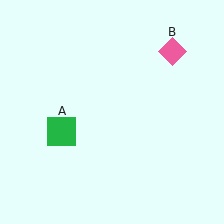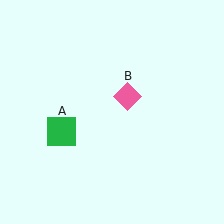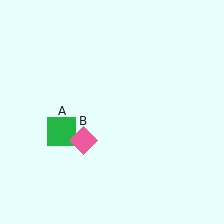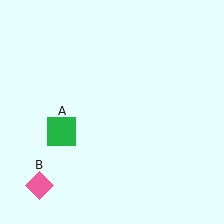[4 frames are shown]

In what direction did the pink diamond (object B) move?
The pink diamond (object B) moved down and to the left.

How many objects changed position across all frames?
1 object changed position: pink diamond (object B).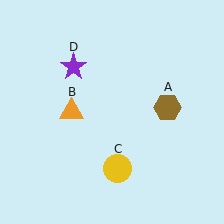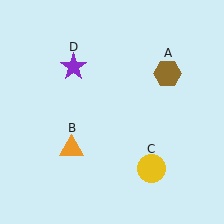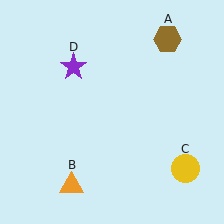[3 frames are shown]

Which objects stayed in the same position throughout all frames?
Purple star (object D) remained stationary.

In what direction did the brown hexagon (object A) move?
The brown hexagon (object A) moved up.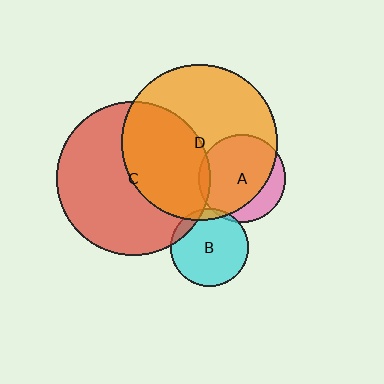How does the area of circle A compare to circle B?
Approximately 1.3 times.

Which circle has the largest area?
Circle D (orange).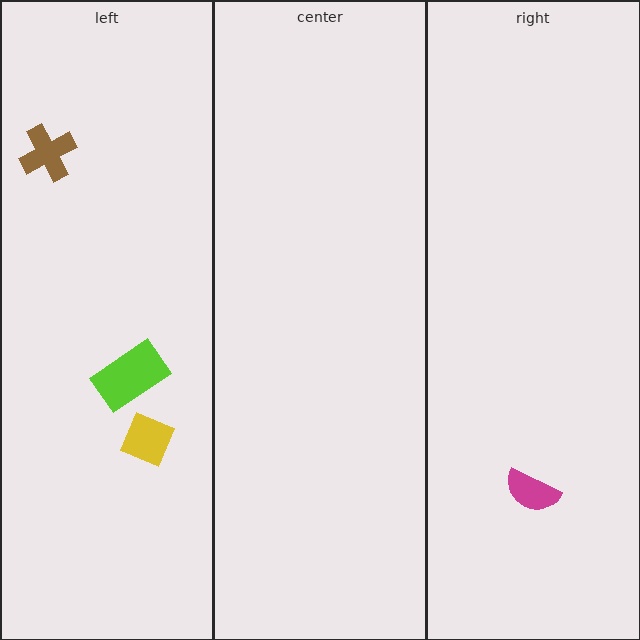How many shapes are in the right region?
1.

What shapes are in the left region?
The brown cross, the lime rectangle, the yellow diamond.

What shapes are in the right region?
The magenta semicircle.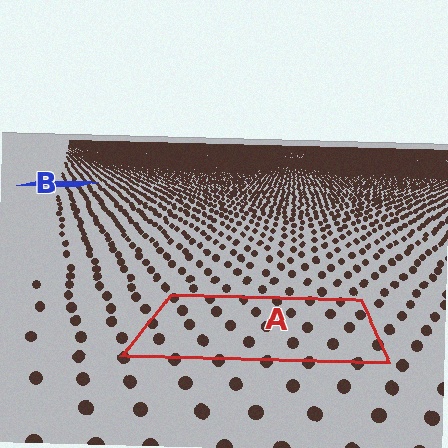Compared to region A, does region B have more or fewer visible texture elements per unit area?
Region B has more texture elements per unit area — they are packed more densely because it is farther away.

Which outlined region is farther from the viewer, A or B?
Region B is farther from the viewer — the texture elements inside it appear smaller and more densely packed.